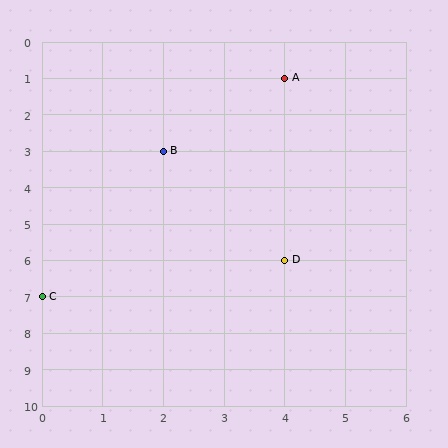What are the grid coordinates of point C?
Point C is at grid coordinates (0, 7).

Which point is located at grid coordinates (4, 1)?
Point A is at (4, 1).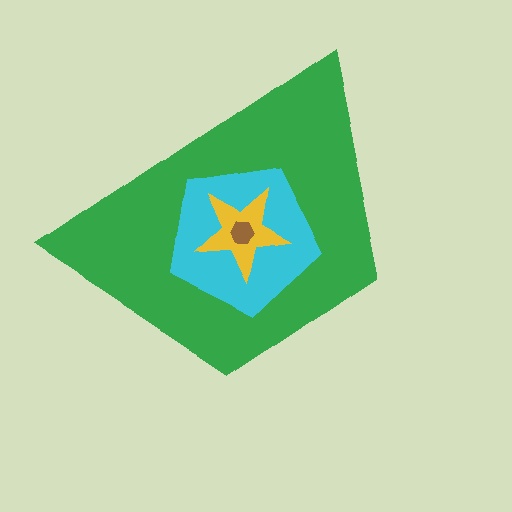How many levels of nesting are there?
4.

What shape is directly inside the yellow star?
The brown hexagon.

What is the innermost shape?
The brown hexagon.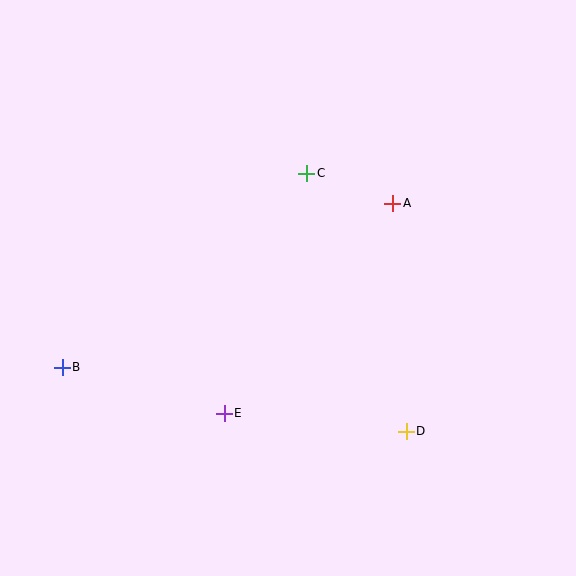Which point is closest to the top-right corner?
Point A is closest to the top-right corner.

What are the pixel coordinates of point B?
Point B is at (62, 367).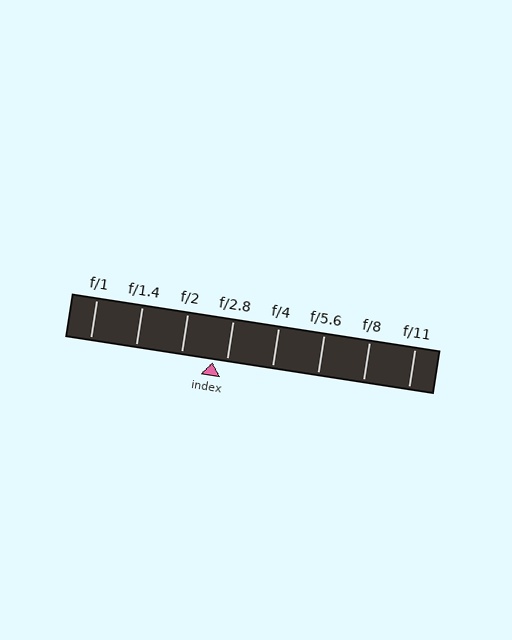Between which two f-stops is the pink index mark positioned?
The index mark is between f/2 and f/2.8.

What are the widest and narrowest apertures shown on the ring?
The widest aperture shown is f/1 and the narrowest is f/11.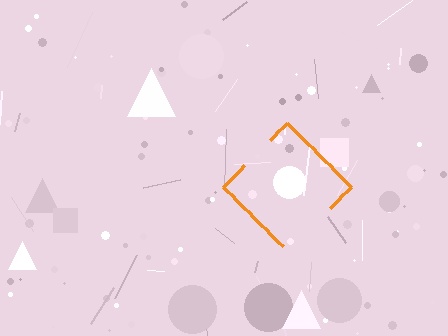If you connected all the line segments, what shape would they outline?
They would outline a diamond.